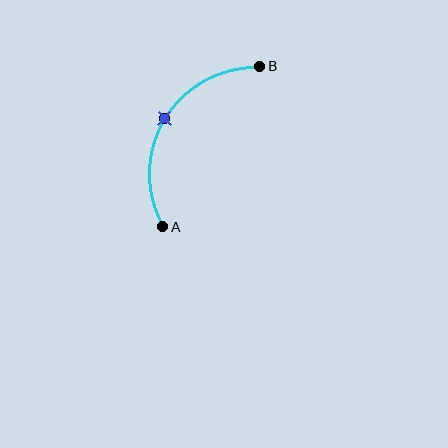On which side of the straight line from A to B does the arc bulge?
The arc bulges to the left of the straight line connecting A and B.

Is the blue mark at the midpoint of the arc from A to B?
Yes. The blue mark lies on the arc at equal arc-length from both A and B — it is the arc midpoint.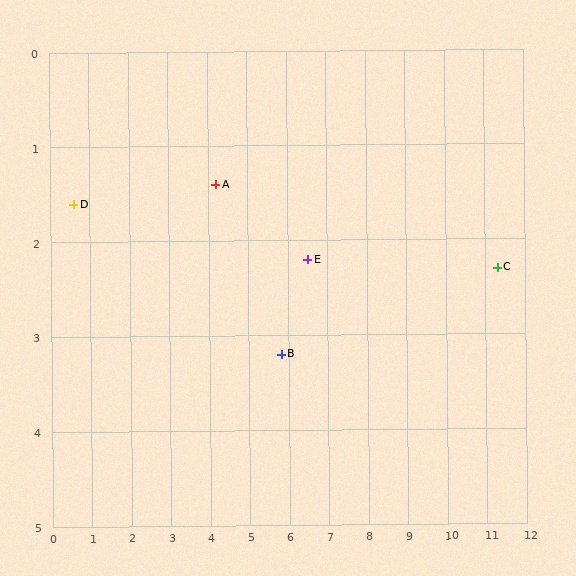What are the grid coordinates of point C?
Point C is at approximately (11.3, 2.3).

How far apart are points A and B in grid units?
Points A and B are about 2.4 grid units apart.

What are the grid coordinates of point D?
Point D is at approximately (0.6, 1.6).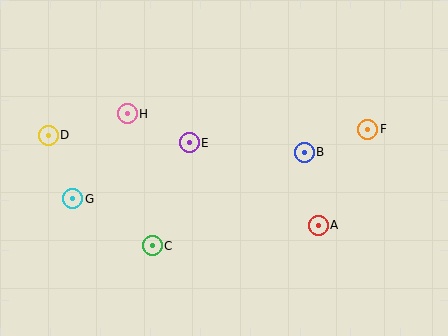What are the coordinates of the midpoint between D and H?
The midpoint between D and H is at (88, 125).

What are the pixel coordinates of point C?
Point C is at (152, 246).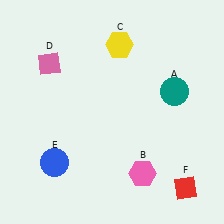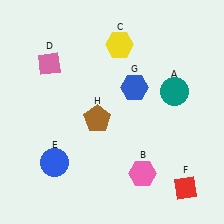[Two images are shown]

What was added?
A blue hexagon (G), a brown pentagon (H) were added in Image 2.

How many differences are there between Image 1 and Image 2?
There are 2 differences between the two images.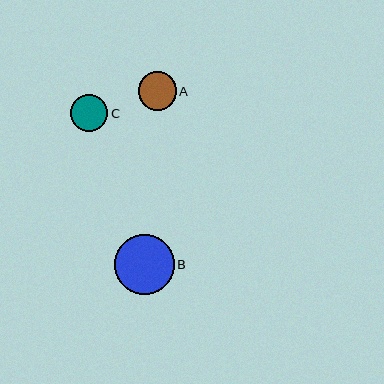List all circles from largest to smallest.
From largest to smallest: B, A, C.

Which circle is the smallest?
Circle C is the smallest with a size of approximately 37 pixels.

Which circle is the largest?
Circle B is the largest with a size of approximately 60 pixels.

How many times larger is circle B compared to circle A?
Circle B is approximately 1.6 times the size of circle A.